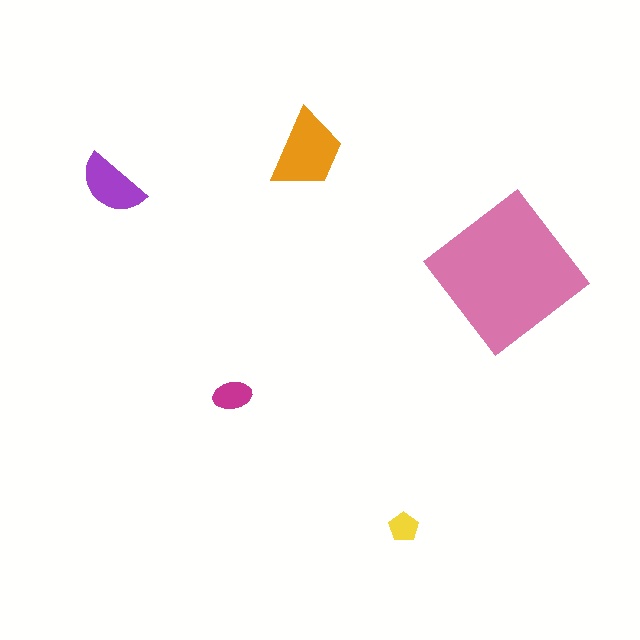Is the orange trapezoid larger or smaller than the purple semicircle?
Larger.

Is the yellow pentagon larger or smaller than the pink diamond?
Smaller.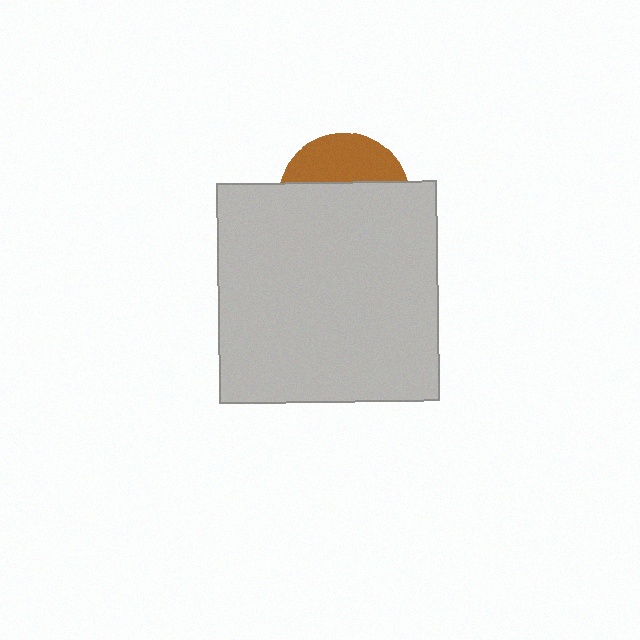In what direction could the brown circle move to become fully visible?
The brown circle could move up. That would shift it out from behind the light gray square entirely.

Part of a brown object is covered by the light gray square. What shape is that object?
It is a circle.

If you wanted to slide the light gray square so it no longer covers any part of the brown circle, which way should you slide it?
Slide it down — that is the most direct way to separate the two shapes.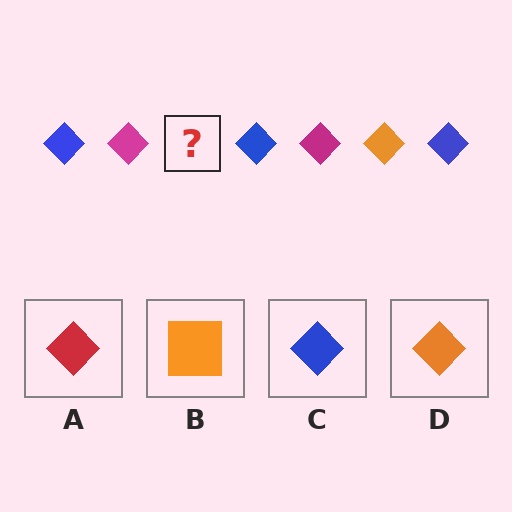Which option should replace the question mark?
Option D.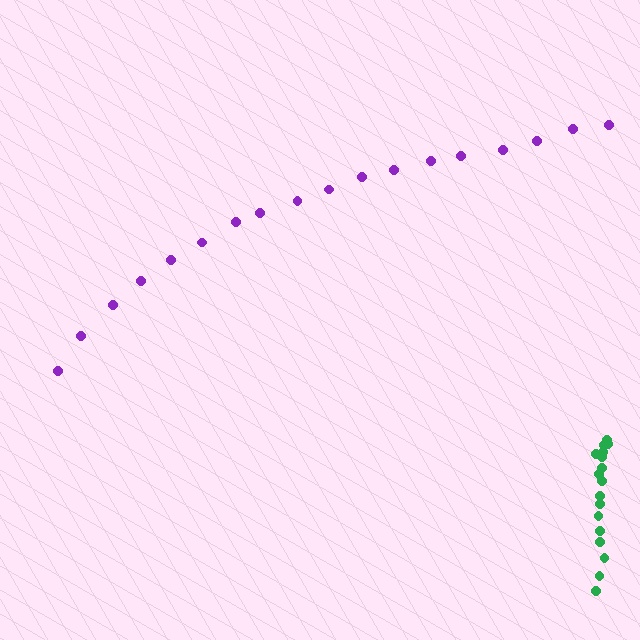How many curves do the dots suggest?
There are 2 distinct paths.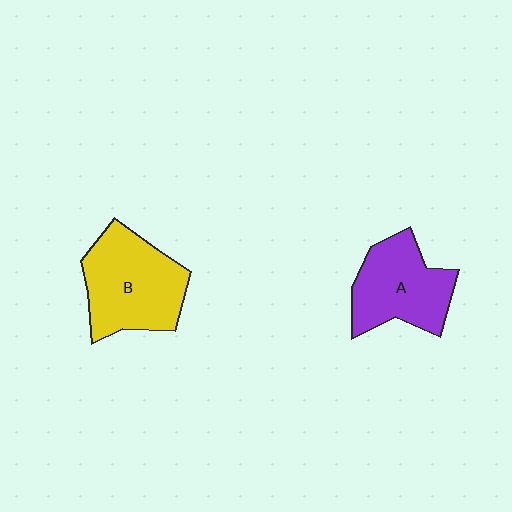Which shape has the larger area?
Shape B (yellow).